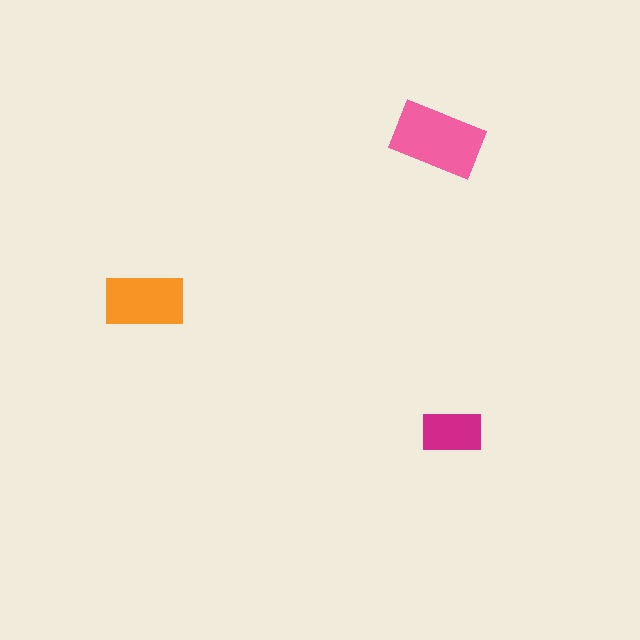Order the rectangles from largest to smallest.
the pink one, the orange one, the magenta one.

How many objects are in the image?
There are 3 objects in the image.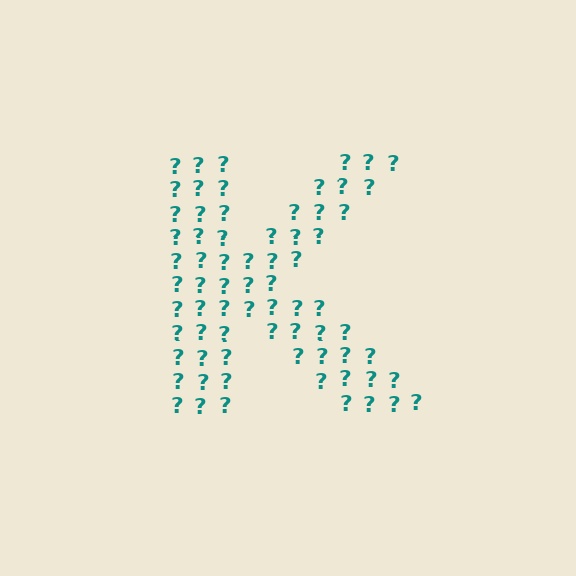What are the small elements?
The small elements are question marks.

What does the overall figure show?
The overall figure shows the letter K.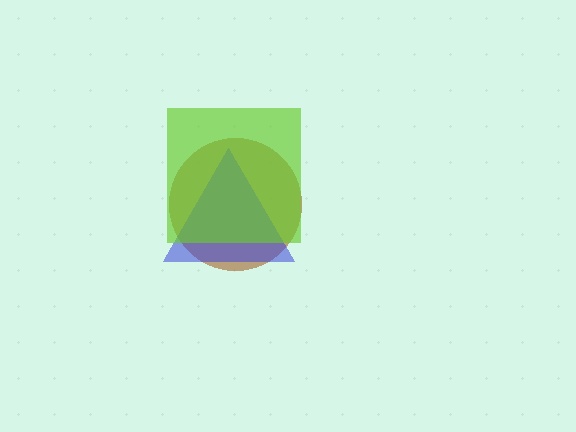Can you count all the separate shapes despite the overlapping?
Yes, there are 3 separate shapes.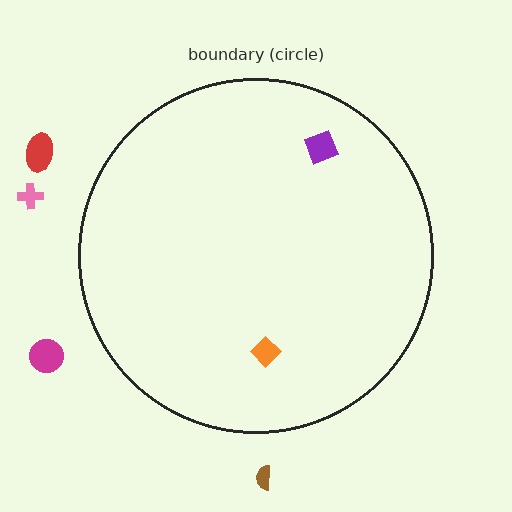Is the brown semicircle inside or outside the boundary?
Outside.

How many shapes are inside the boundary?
2 inside, 4 outside.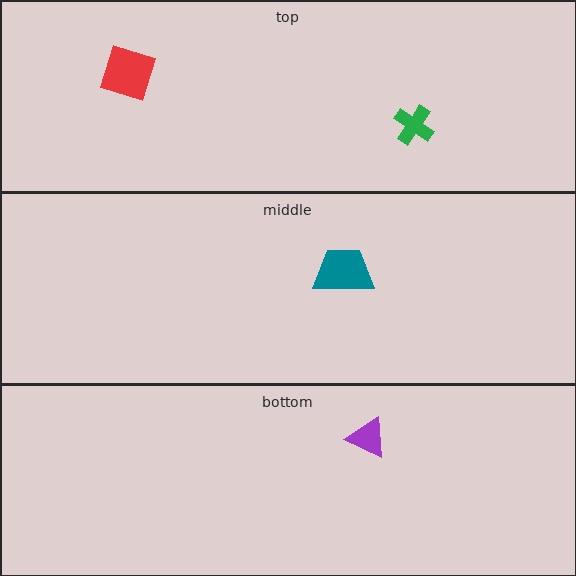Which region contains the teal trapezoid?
The middle region.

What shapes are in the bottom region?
The purple triangle.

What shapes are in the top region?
The red square, the green cross.